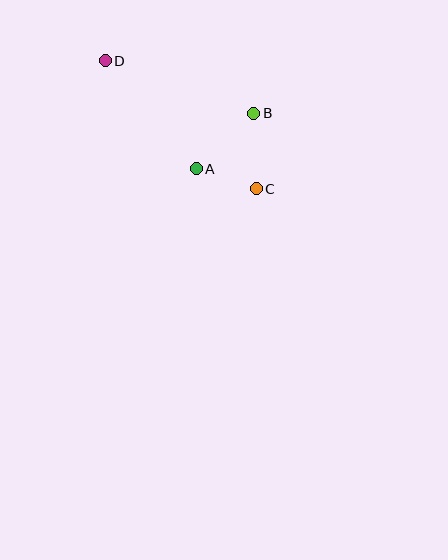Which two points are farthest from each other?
Points C and D are farthest from each other.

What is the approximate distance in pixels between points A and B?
The distance between A and B is approximately 80 pixels.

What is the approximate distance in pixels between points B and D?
The distance between B and D is approximately 158 pixels.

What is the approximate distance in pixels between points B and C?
The distance between B and C is approximately 75 pixels.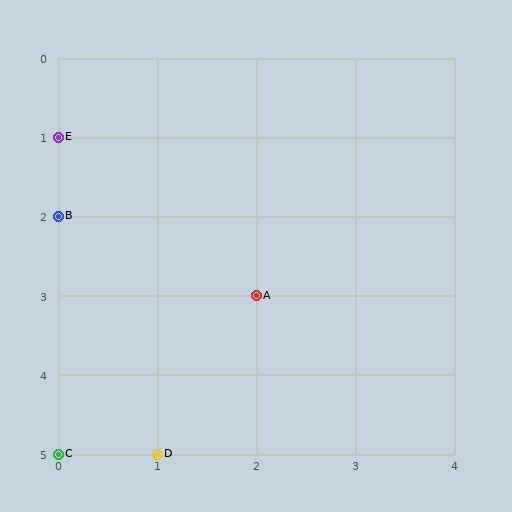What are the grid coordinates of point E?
Point E is at grid coordinates (0, 1).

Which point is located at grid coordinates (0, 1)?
Point E is at (0, 1).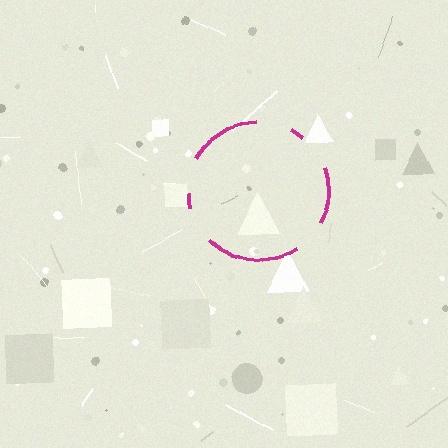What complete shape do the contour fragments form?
The contour fragments form a circle.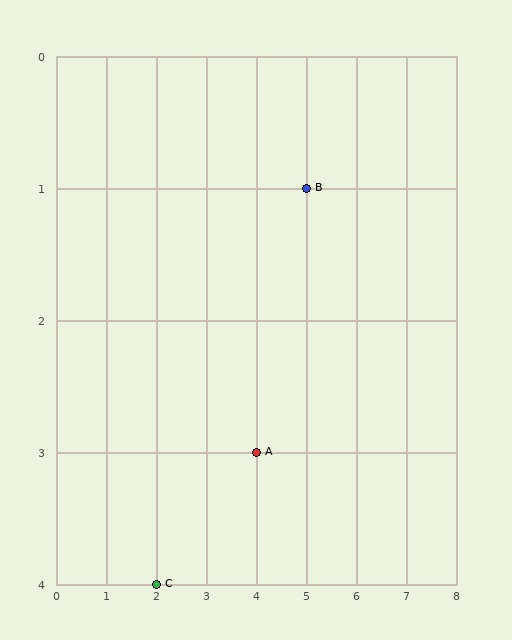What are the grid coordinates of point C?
Point C is at grid coordinates (2, 4).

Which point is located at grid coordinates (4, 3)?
Point A is at (4, 3).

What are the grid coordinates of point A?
Point A is at grid coordinates (4, 3).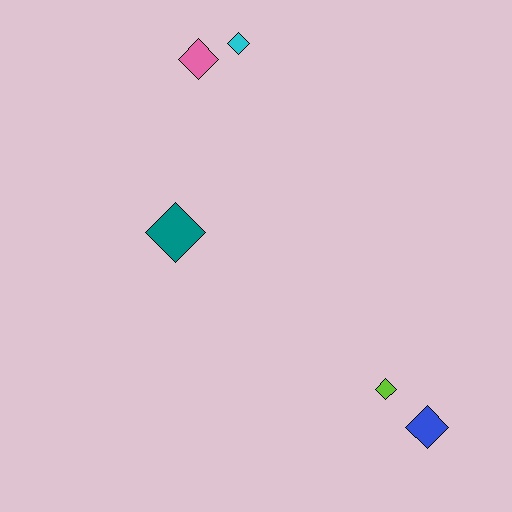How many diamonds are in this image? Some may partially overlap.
There are 5 diamonds.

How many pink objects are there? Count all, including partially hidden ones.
There is 1 pink object.